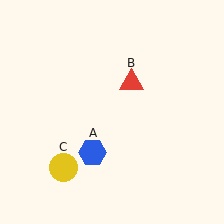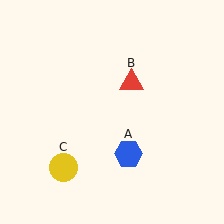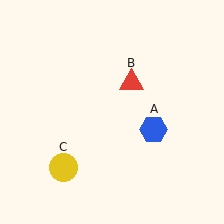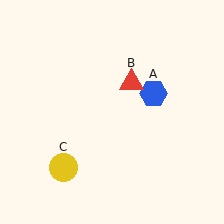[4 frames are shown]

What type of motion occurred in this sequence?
The blue hexagon (object A) rotated counterclockwise around the center of the scene.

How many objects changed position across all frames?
1 object changed position: blue hexagon (object A).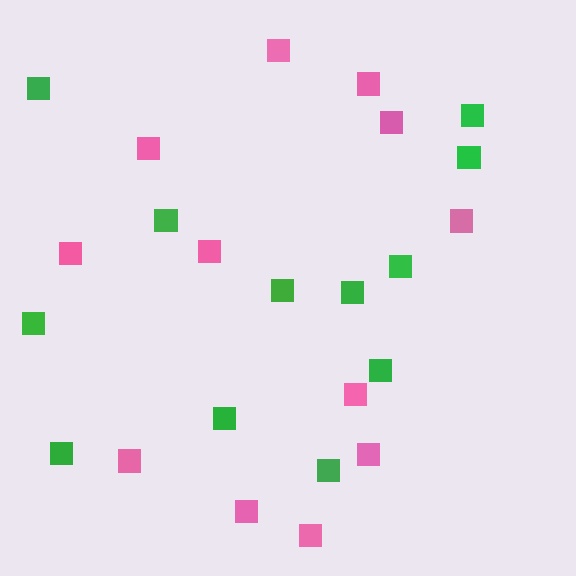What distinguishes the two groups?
There are 2 groups: one group of green squares (12) and one group of pink squares (12).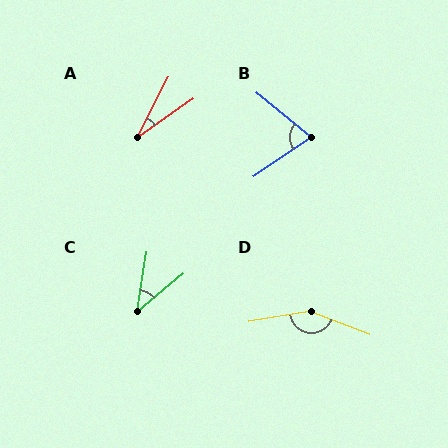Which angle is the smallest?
A, at approximately 27 degrees.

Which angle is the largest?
D, at approximately 150 degrees.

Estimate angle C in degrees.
Approximately 41 degrees.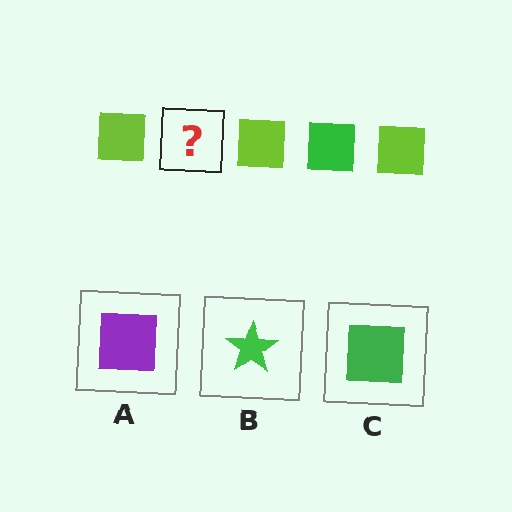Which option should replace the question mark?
Option C.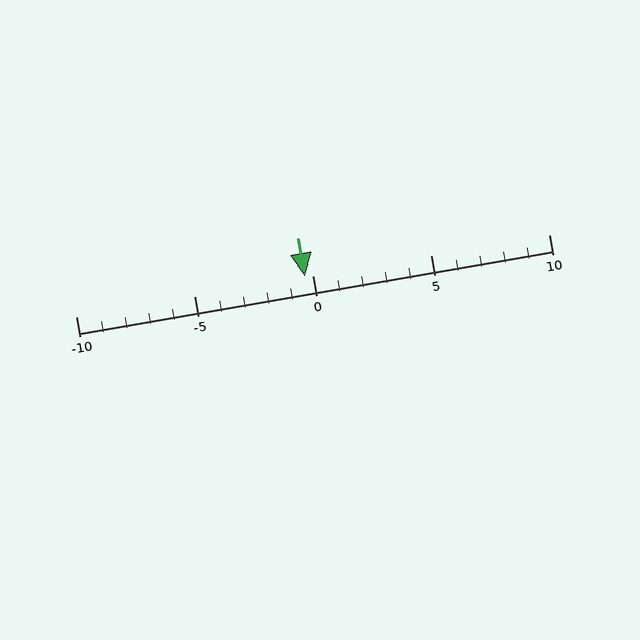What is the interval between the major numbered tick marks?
The major tick marks are spaced 5 units apart.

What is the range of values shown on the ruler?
The ruler shows values from -10 to 10.